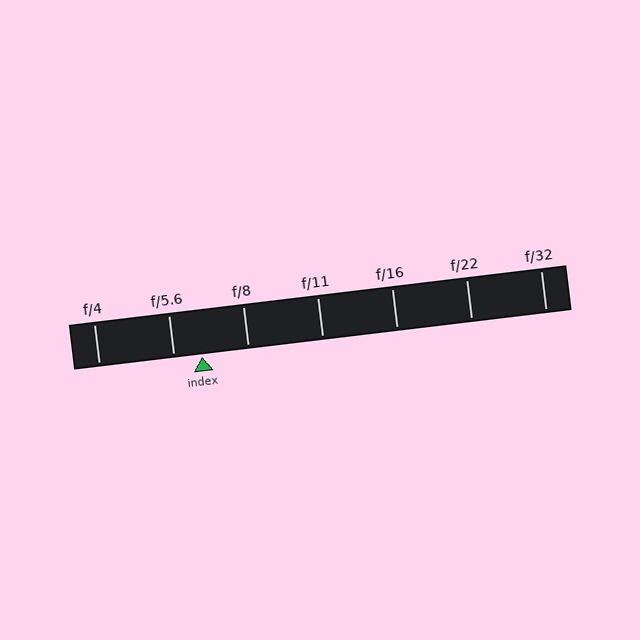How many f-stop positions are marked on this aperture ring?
There are 7 f-stop positions marked.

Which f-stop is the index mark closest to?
The index mark is closest to f/5.6.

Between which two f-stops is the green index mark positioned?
The index mark is between f/5.6 and f/8.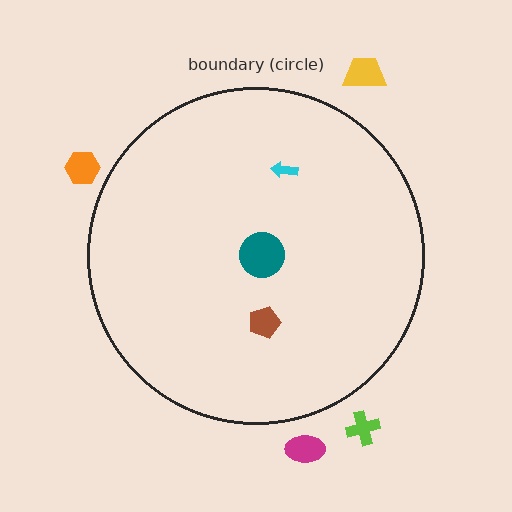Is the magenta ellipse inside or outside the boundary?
Outside.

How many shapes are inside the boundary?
3 inside, 4 outside.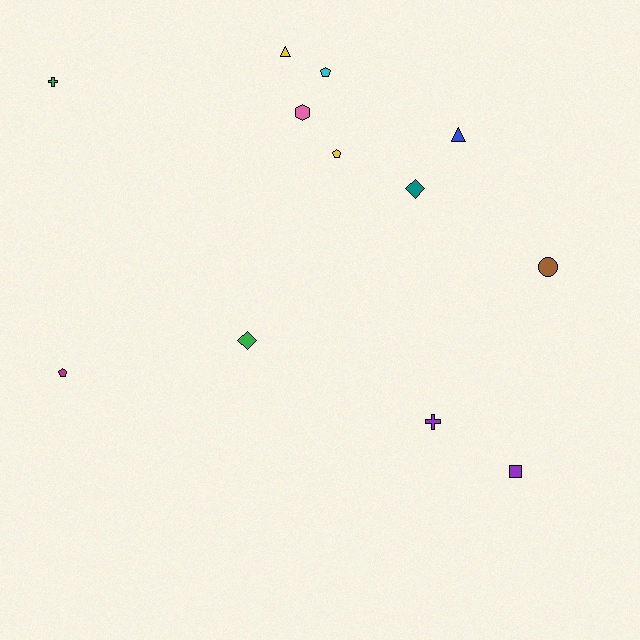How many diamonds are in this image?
There are 2 diamonds.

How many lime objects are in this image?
There are no lime objects.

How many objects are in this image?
There are 12 objects.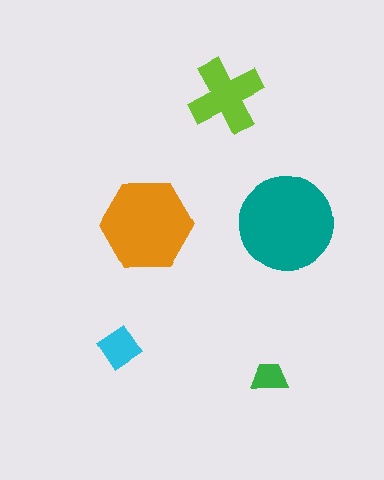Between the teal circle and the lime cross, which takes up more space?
The teal circle.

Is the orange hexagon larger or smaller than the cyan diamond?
Larger.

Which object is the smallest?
The green trapezoid.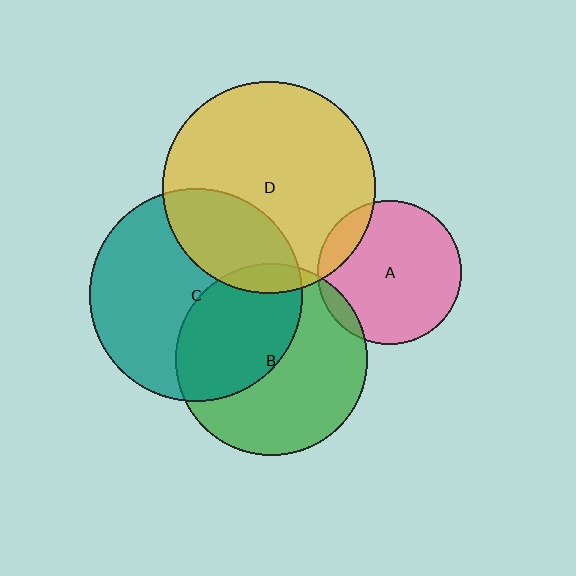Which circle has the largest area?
Circle C (teal).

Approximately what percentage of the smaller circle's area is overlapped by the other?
Approximately 5%.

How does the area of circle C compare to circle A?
Approximately 2.2 times.